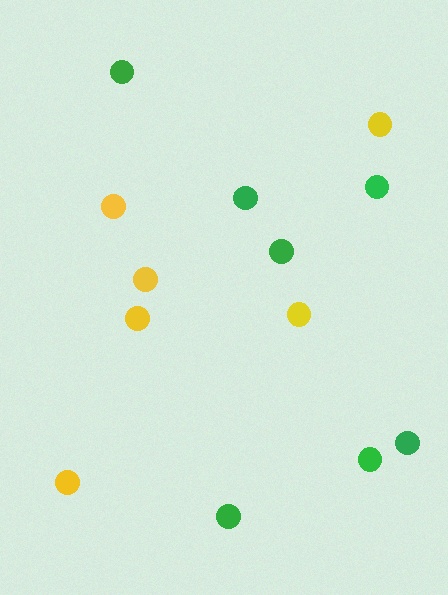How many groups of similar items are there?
There are 2 groups: one group of yellow circles (6) and one group of green circles (7).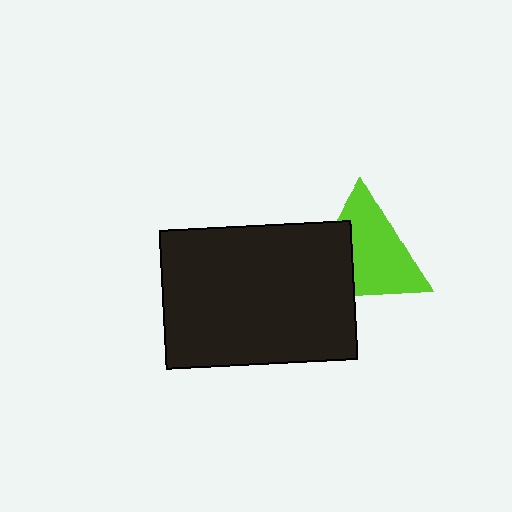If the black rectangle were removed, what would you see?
You would see the complete lime triangle.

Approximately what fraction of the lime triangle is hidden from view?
Roughly 34% of the lime triangle is hidden behind the black rectangle.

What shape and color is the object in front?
The object in front is a black rectangle.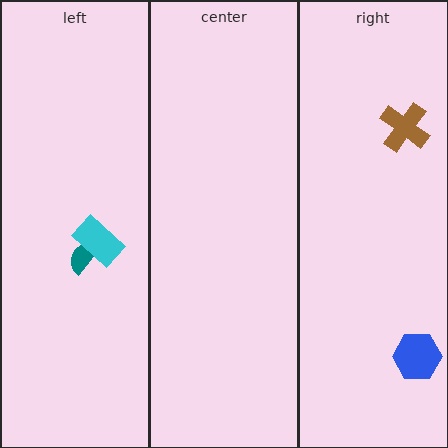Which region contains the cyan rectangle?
The left region.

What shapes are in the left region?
The teal semicircle, the cyan rectangle.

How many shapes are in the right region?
2.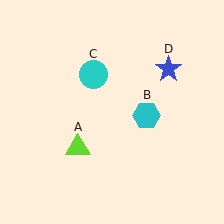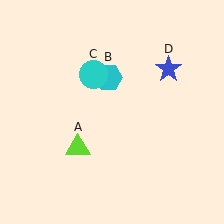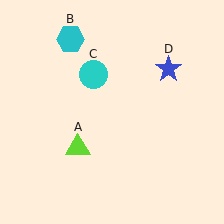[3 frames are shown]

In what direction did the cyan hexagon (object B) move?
The cyan hexagon (object B) moved up and to the left.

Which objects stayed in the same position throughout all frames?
Lime triangle (object A) and cyan circle (object C) and blue star (object D) remained stationary.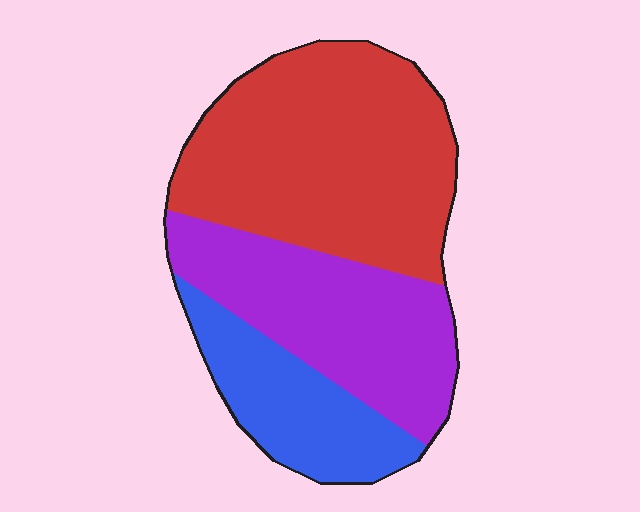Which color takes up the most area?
Red, at roughly 50%.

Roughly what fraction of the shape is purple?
Purple covers 32% of the shape.